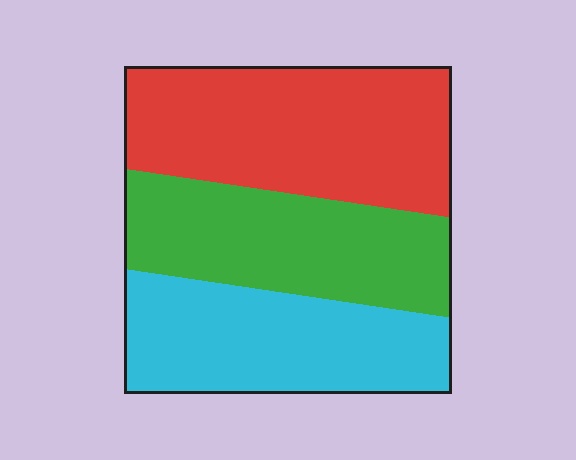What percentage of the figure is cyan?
Cyan covers 31% of the figure.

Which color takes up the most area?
Red, at roughly 40%.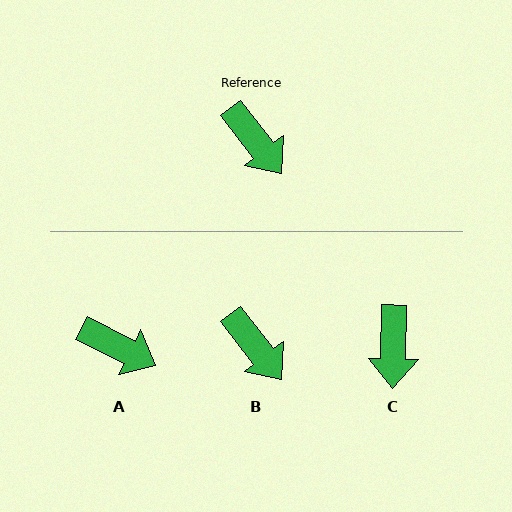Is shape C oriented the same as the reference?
No, it is off by about 39 degrees.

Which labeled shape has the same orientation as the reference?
B.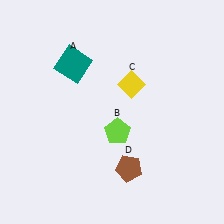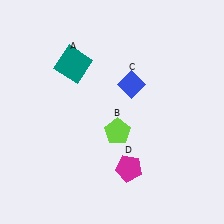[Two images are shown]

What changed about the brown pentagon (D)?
In Image 1, D is brown. In Image 2, it changed to magenta.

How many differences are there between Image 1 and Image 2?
There are 2 differences between the two images.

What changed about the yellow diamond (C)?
In Image 1, C is yellow. In Image 2, it changed to blue.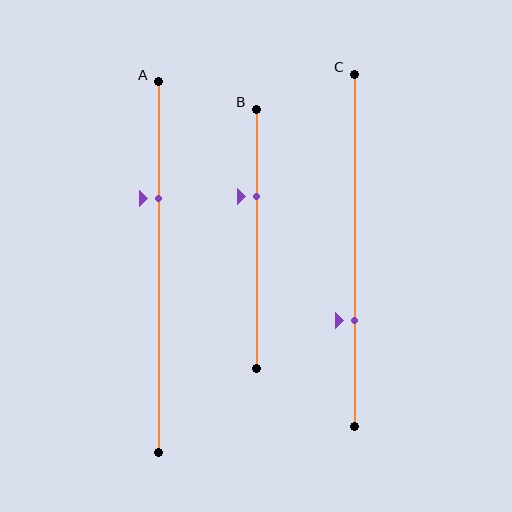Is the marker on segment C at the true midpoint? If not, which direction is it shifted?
No, the marker on segment C is shifted downward by about 20% of the segment length.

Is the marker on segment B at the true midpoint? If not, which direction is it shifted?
No, the marker on segment B is shifted upward by about 17% of the segment length.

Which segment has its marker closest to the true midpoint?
Segment B has its marker closest to the true midpoint.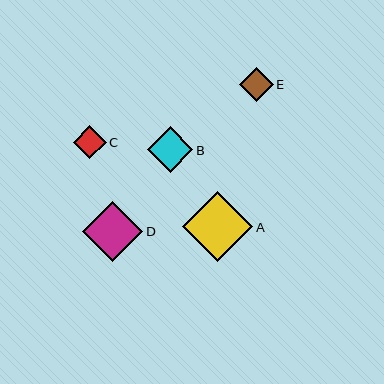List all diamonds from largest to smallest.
From largest to smallest: A, D, B, E, C.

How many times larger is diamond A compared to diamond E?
Diamond A is approximately 2.1 times the size of diamond E.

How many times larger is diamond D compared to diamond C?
Diamond D is approximately 1.8 times the size of diamond C.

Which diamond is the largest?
Diamond A is the largest with a size of approximately 70 pixels.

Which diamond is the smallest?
Diamond C is the smallest with a size of approximately 33 pixels.